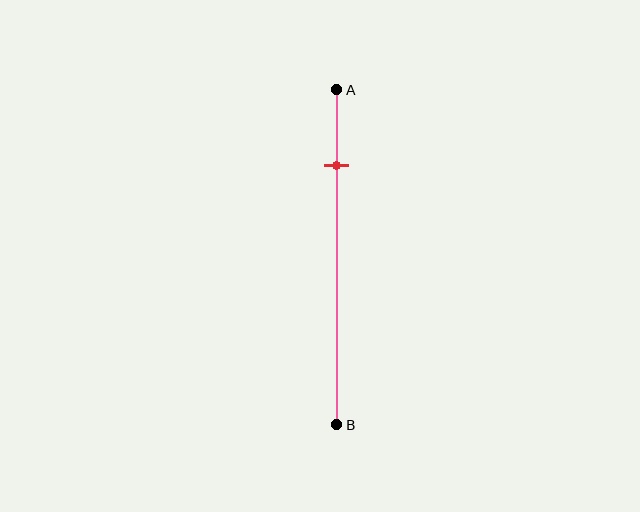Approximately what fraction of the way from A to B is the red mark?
The red mark is approximately 25% of the way from A to B.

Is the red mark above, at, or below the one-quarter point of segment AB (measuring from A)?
The red mark is approximately at the one-quarter point of segment AB.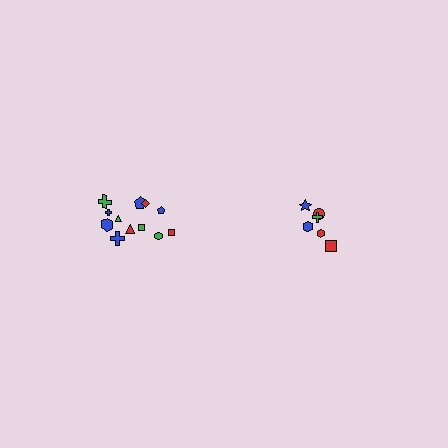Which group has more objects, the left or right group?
The left group.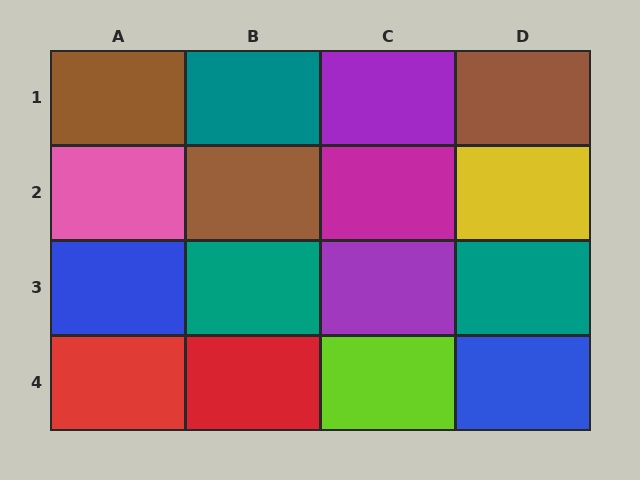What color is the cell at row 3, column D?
Teal.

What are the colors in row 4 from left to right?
Red, red, lime, blue.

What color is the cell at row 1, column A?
Brown.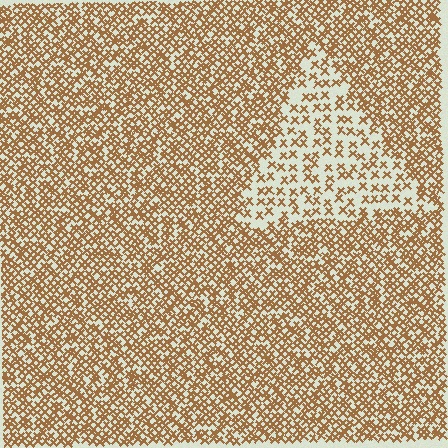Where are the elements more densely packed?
The elements are more densely packed outside the triangle boundary.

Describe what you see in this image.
The image contains small brown elements arranged at two different densities. A triangle-shaped region is visible where the elements are less densely packed than the surrounding area.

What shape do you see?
I see a triangle.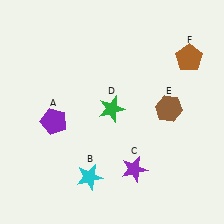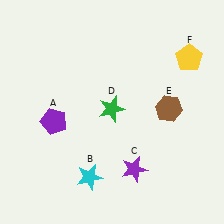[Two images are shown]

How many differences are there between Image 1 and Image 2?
There is 1 difference between the two images.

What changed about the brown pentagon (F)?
In Image 1, F is brown. In Image 2, it changed to yellow.